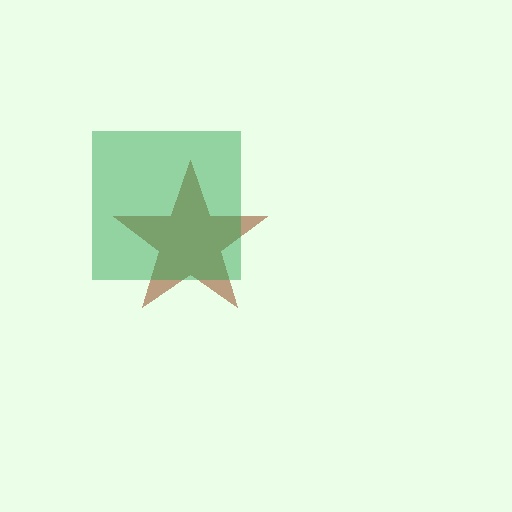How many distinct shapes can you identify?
There are 2 distinct shapes: a brown star, a green square.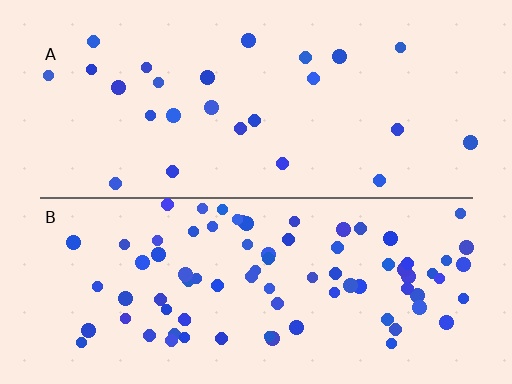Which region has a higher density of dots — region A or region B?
B (the bottom).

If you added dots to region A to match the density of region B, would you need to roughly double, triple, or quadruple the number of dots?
Approximately triple.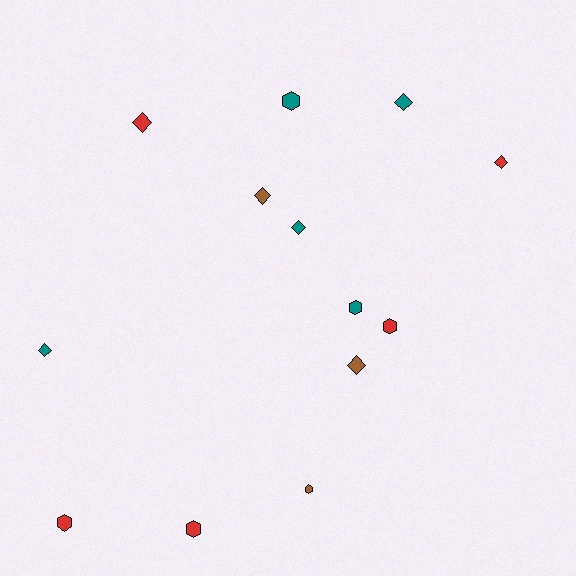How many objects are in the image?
There are 13 objects.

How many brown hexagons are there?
There is 1 brown hexagon.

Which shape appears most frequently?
Diamond, with 7 objects.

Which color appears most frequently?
Teal, with 5 objects.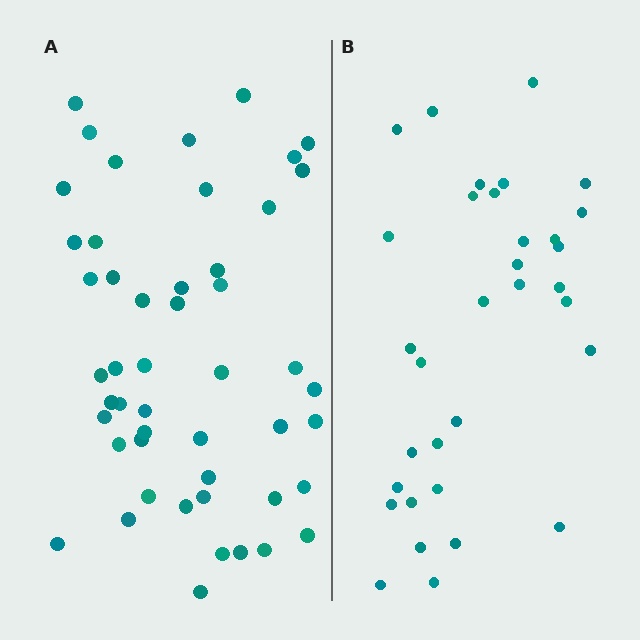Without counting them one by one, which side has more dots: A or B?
Region A (the left region) has more dots.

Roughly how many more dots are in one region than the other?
Region A has approximately 15 more dots than region B.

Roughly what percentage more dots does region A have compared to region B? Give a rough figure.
About 50% more.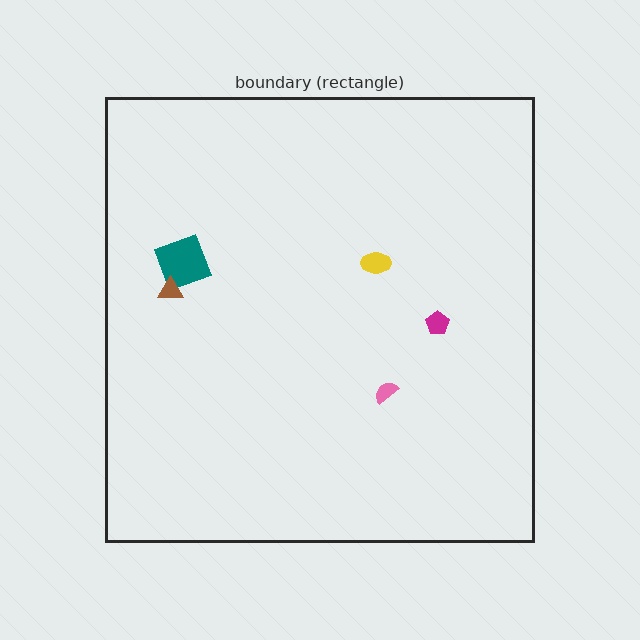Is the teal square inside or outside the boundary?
Inside.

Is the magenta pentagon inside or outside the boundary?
Inside.